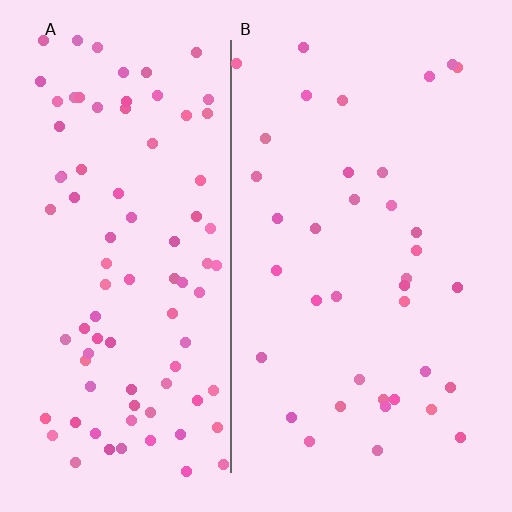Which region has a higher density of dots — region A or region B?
A (the left).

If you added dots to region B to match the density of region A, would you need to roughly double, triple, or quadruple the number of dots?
Approximately double.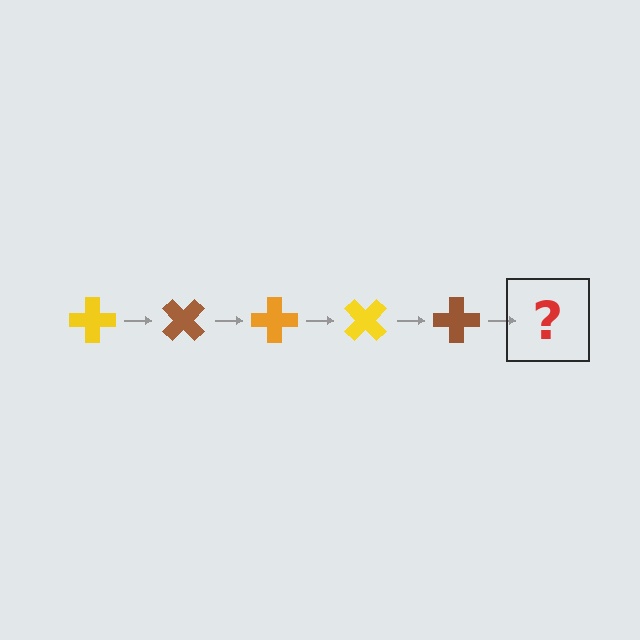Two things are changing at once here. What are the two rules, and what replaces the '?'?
The two rules are that it rotates 45 degrees each step and the color cycles through yellow, brown, and orange. The '?' should be an orange cross, rotated 225 degrees from the start.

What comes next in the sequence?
The next element should be an orange cross, rotated 225 degrees from the start.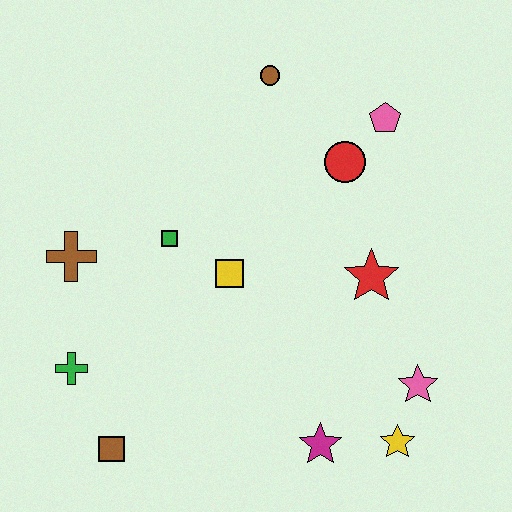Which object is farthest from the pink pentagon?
The brown square is farthest from the pink pentagon.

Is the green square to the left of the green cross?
No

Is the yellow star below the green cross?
Yes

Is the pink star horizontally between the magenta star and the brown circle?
No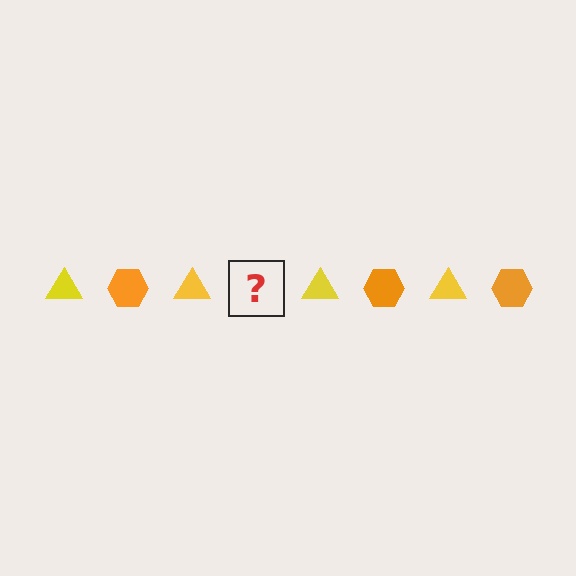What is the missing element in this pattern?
The missing element is an orange hexagon.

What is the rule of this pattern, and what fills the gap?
The rule is that the pattern alternates between yellow triangle and orange hexagon. The gap should be filled with an orange hexagon.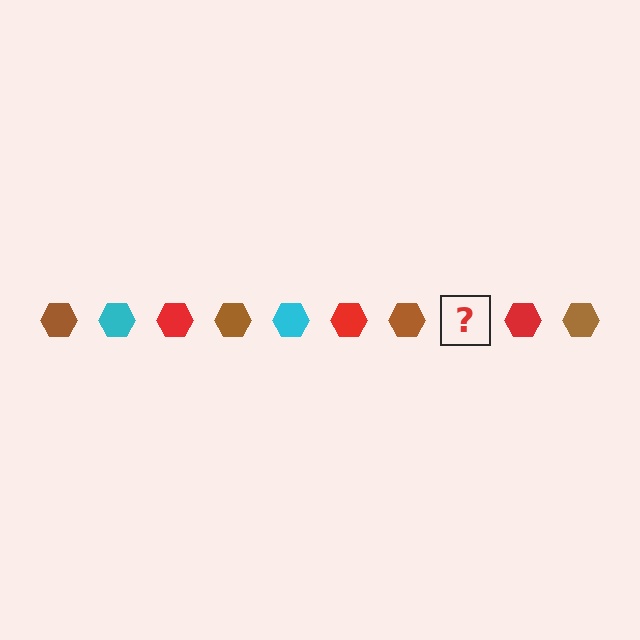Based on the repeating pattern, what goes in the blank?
The blank should be a cyan hexagon.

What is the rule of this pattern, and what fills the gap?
The rule is that the pattern cycles through brown, cyan, red hexagons. The gap should be filled with a cyan hexagon.